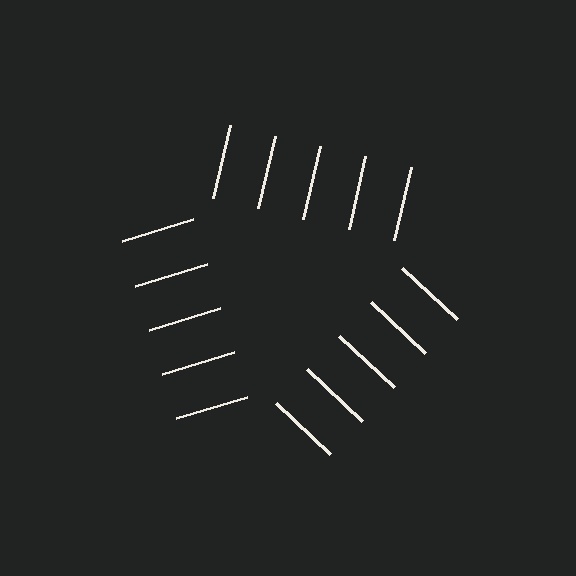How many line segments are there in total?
15 — 5 along each of the 3 edges.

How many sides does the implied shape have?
3 sides — the line-ends trace a triangle.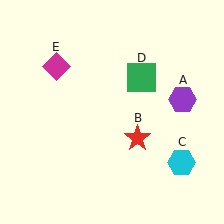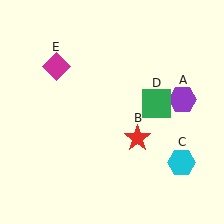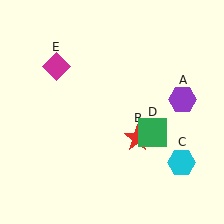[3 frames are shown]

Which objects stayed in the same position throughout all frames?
Purple hexagon (object A) and red star (object B) and cyan hexagon (object C) and magenta diamond (object E) remained stationary.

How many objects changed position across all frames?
1 object changed position: green square (object D).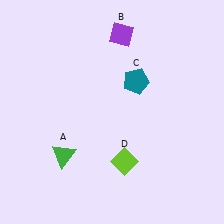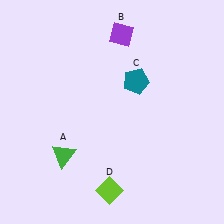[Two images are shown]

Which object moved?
The lime diamond (D) moved down.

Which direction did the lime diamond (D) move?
The lime diamond (D) moved down.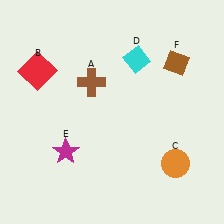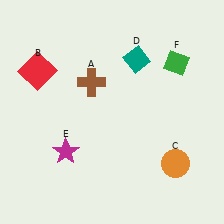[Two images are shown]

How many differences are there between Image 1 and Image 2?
There are 2 differences between the two images.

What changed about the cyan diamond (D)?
In Image 1, D is cyan. In Image 2, it changed to teal.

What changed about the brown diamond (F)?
In Image 1, F is brown. In Image 2, it changed to green.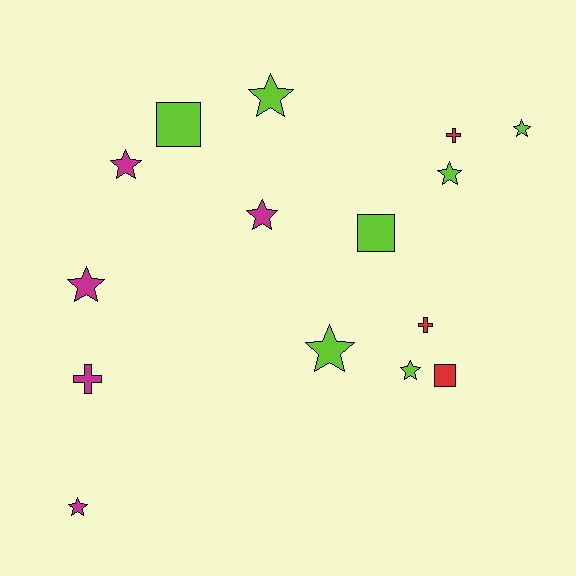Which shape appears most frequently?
Star, with 9 objects.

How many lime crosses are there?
There are no lime crosses.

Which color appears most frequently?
Lime, with 7 objects.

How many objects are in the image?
There are 15 objects.